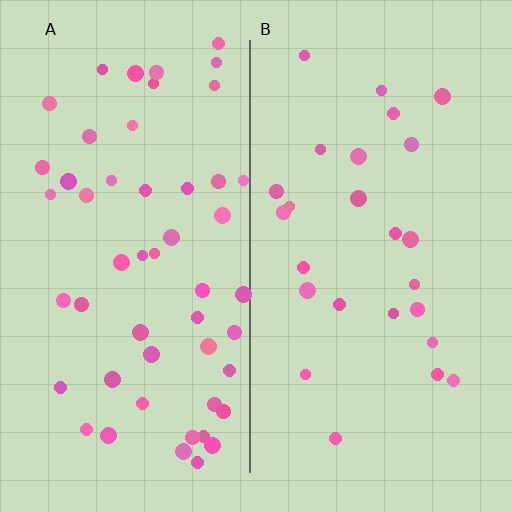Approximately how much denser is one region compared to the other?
Approximately 2.0× — region A over region B.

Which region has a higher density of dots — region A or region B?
A (the left).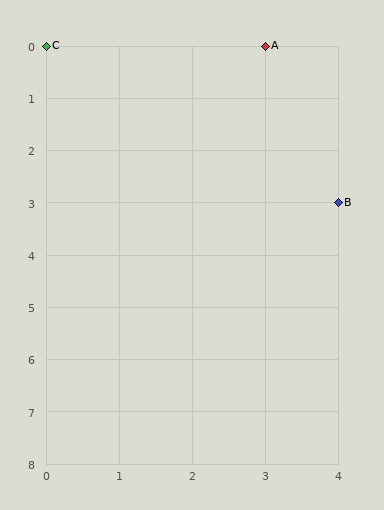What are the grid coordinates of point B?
Point B is at grid coordinates (4, 3).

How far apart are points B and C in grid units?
Points B and C are 4 columns and 3 rows apart (about 5.0 grid units diagonally).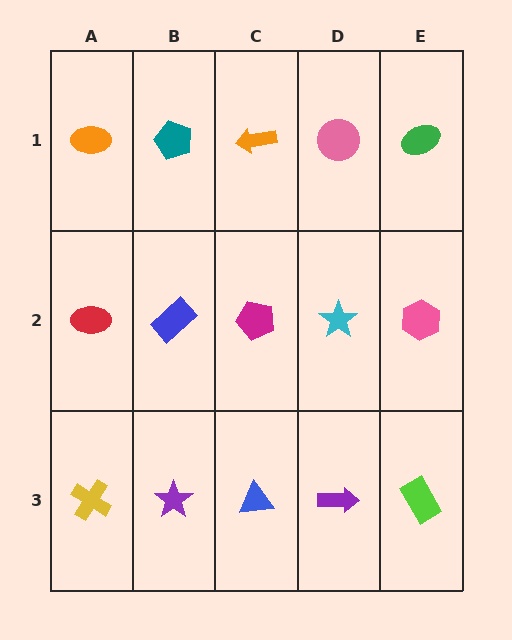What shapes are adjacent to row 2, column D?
A pink circle (row 1, column D), a purple arrow (row 3, column D), a magenta pentagon (row 2, column C), a pink hexagon (row 2, column E).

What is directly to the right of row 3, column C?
A purple arrow.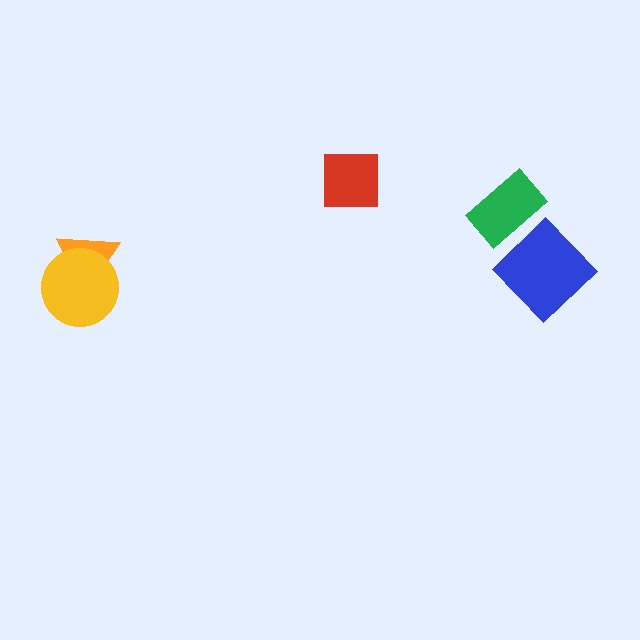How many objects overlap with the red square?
0 objects overlap with the red square.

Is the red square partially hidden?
No, no other shape covers it.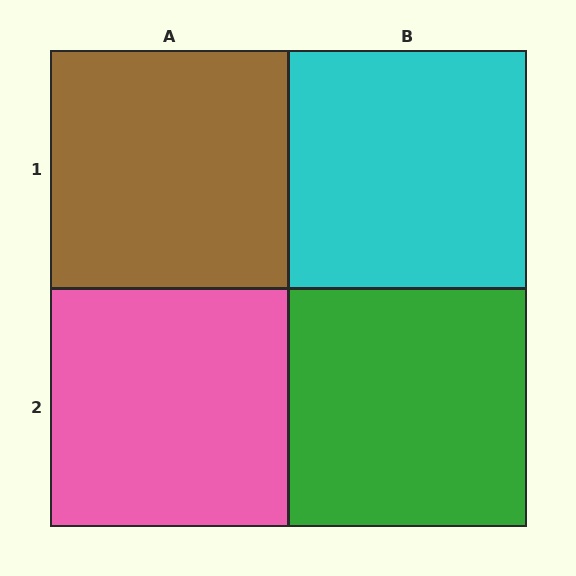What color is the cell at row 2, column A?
Pink.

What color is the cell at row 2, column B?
Green.